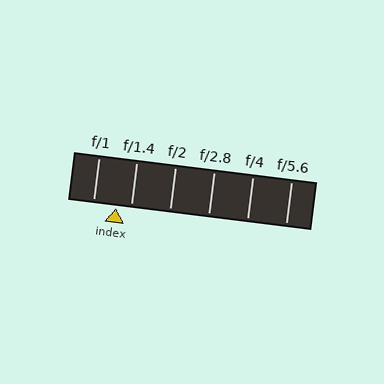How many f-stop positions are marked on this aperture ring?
There are 6 f-stop positions marked.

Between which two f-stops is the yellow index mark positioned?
The index mark is between f/1 and f/1.4.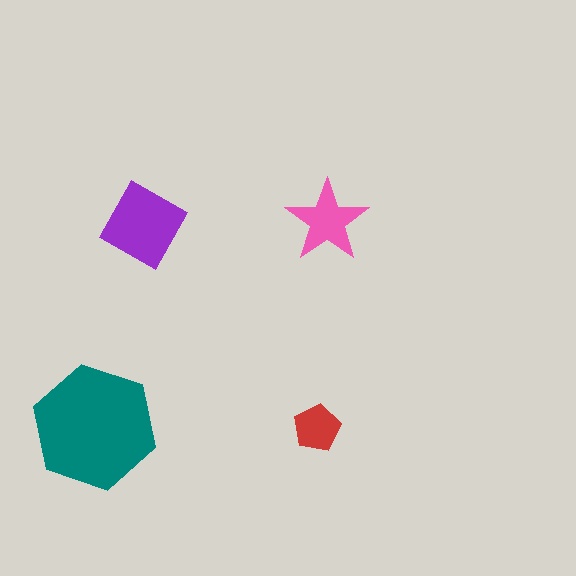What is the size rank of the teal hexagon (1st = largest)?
1st.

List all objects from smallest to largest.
The red pentagon, the pink star, the purple square, the teal hexagon.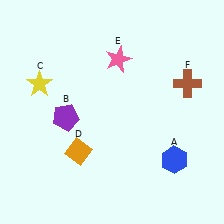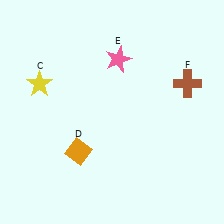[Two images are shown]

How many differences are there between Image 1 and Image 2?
There are 2 differences between the two images.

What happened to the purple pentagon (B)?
The purple pentagon (B) was removed in Image 2. It was in the bottom-left area of Image 1.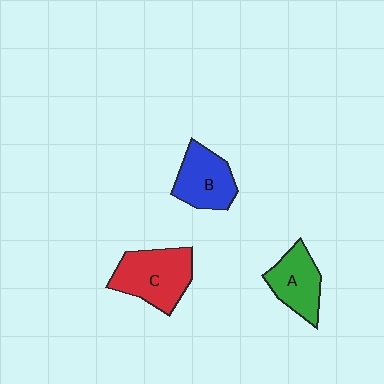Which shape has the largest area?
Shape C (red).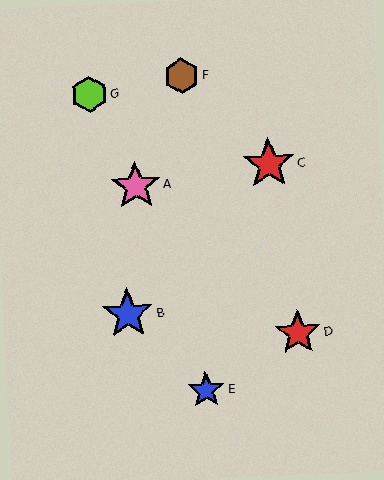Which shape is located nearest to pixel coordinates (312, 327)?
The red star (labeled D) at (298, 333) is nearest to that location.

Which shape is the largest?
The red star (labeled C) is the largest.